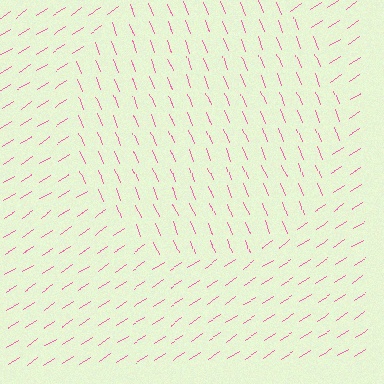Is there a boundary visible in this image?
Yes, there is a texture boundary formed by a change in line orientation.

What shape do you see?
I see a circle.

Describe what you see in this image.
The image is filled with small pink line segments. A circle region in the image has lines oriented differently from the surrounding lines, creating a visible texture boundary.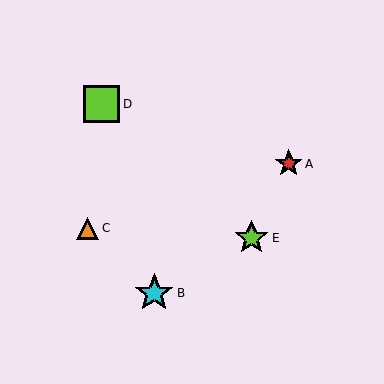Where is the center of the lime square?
The center of the lime square is at (101, 104).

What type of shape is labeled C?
Shape C is an orange triangle.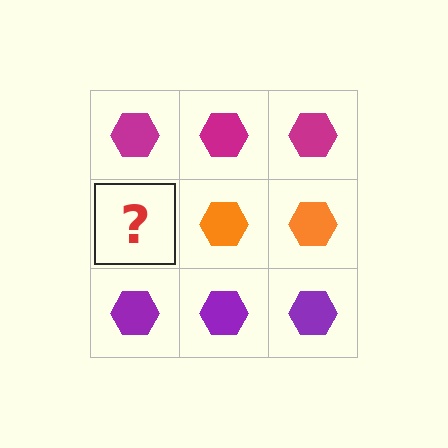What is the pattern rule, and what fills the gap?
The rule is that each row has a consistent color. The gap should be filled with an orange hexagon.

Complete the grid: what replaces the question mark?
The question mark should be replaced with an orange hexagon.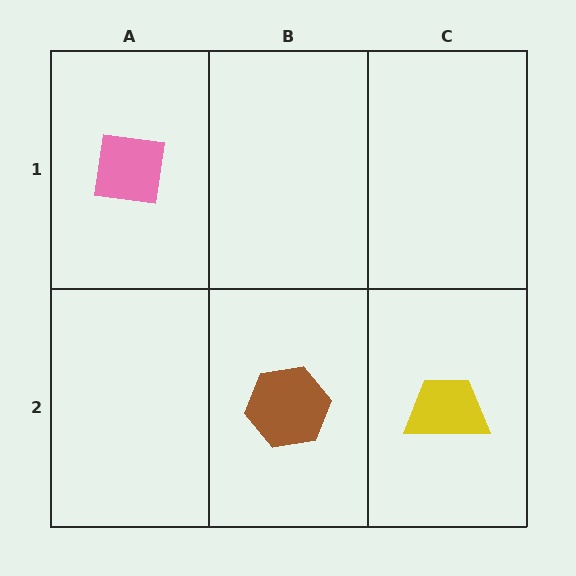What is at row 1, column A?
A pink square.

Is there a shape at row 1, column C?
No, that cell is empty.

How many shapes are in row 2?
2 shapes.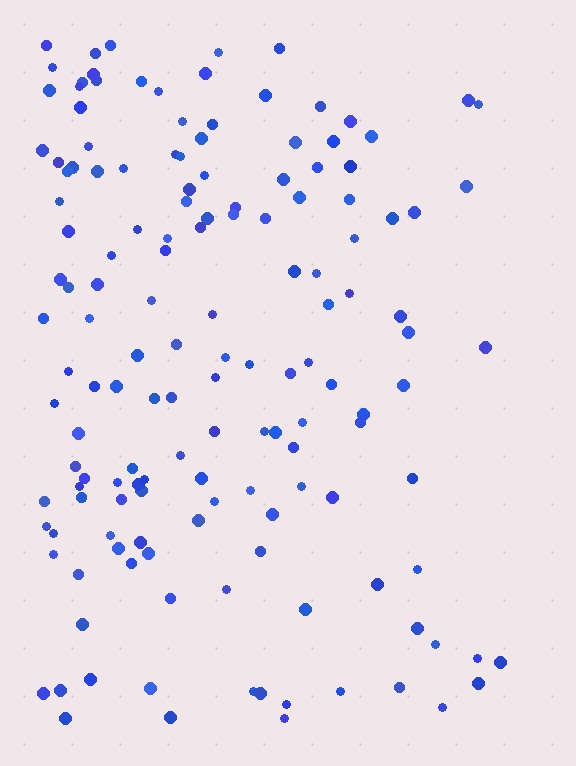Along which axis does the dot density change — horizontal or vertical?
Horizontal.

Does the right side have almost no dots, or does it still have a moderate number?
Still a moderate number, just noticeably fewer than the left.